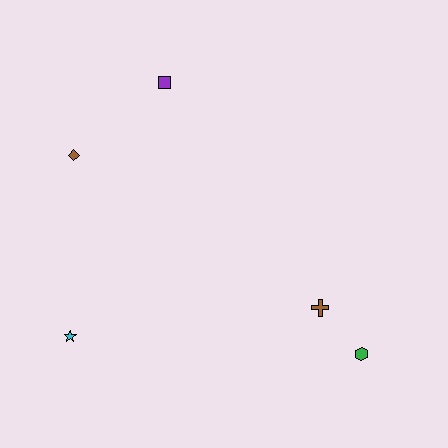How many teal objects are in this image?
There are no teal objects.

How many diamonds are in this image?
There is 1 diamond.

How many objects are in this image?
There are 5 objects.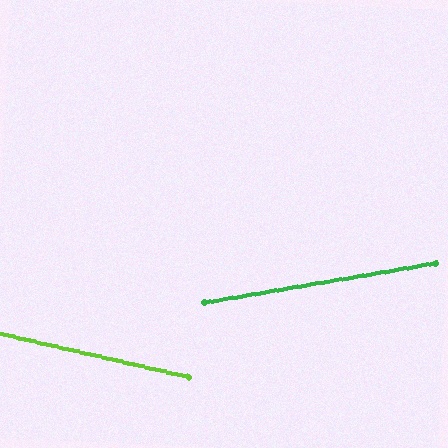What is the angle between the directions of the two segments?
Approximately 23 degrees.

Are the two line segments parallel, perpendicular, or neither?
Neither parallel nor perpendicular — they differ by about 23°.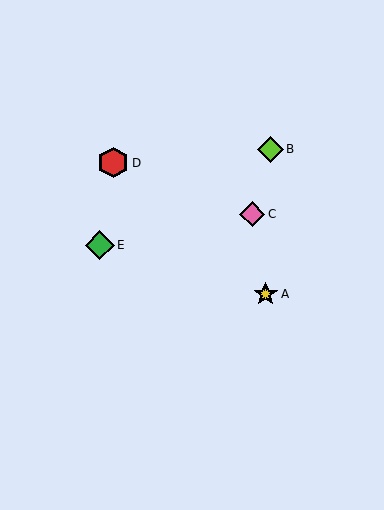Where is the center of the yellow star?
The center of the yellow star is at (266, 294).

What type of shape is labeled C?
Shape C is a pink diamond.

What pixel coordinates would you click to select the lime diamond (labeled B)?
Click at (270, 149) to select the lime diamond B.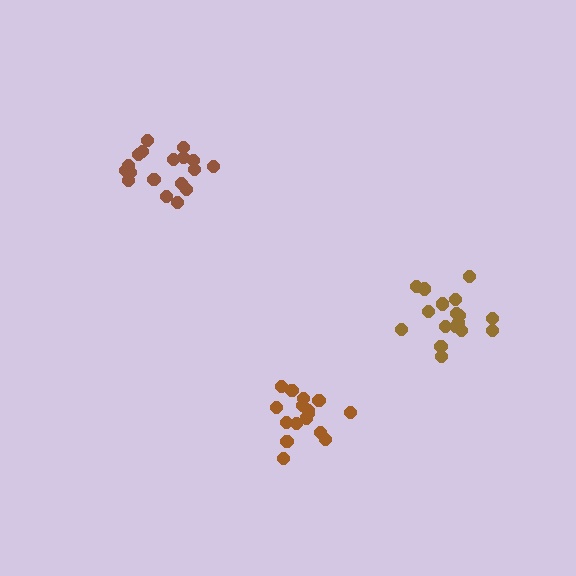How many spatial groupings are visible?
There are 3 spatial groupings.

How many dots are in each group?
Group 1: 16 dots, Group 2: 17 dots, Group 3: 18 dots (51 total).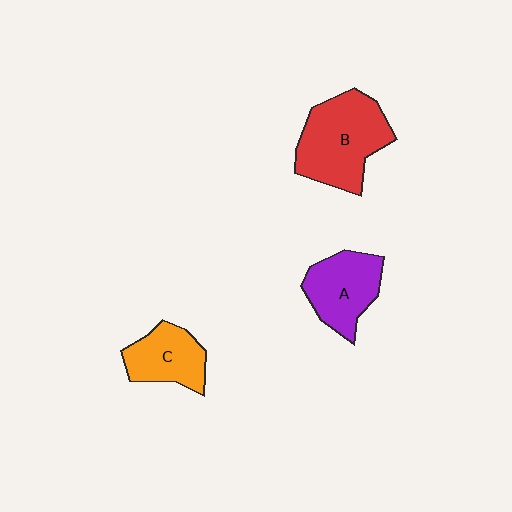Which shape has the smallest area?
Shape C (orange).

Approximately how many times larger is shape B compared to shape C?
Approximately 1.7 times.